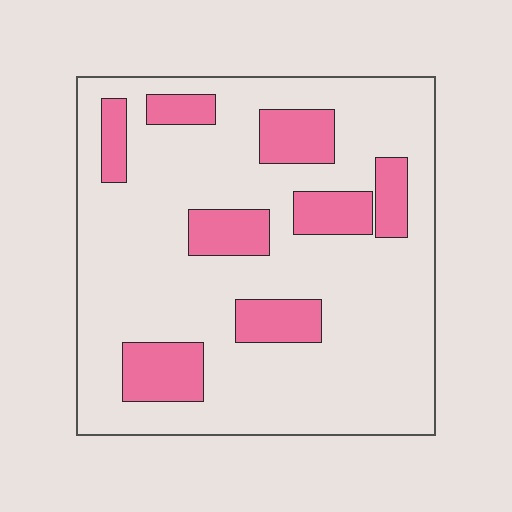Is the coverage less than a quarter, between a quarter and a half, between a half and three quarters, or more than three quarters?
Less than a quarter.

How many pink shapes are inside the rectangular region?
8.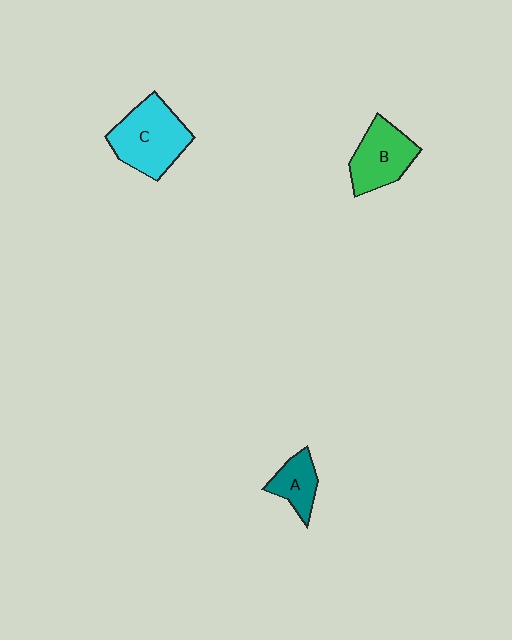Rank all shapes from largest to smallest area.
From largest to smallest: C (cyan), B (green), A (teal).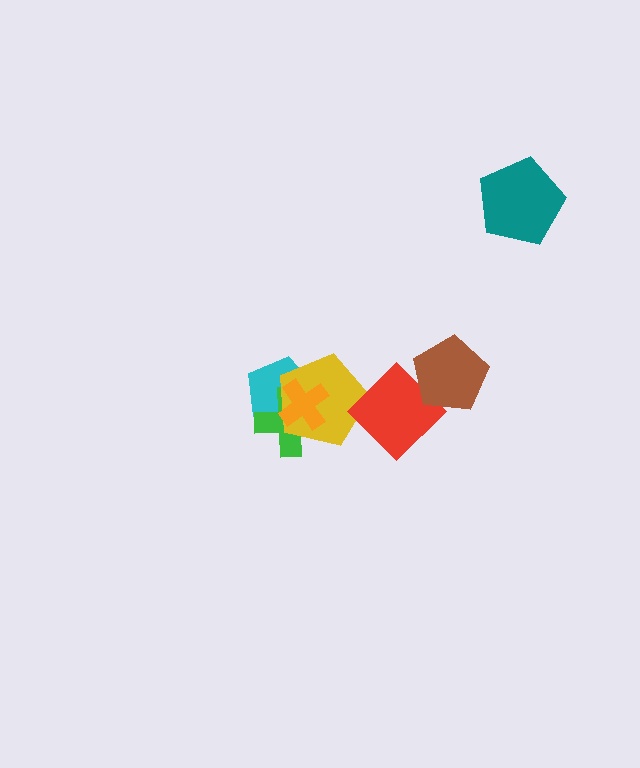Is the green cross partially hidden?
Yes, it is partially covered by another shape.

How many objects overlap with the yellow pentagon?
4 objects overlap with the yellow pentagon.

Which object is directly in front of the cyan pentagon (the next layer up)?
The green cross is directly in front of the cyan pentagon.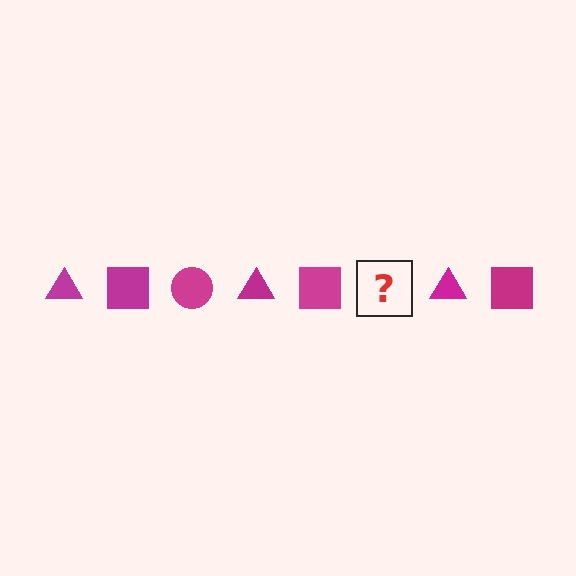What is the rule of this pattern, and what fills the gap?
The rule is that the pattern cycles through triangle, square, circle shapes in magenta. The gap should be filled with a magenta circle.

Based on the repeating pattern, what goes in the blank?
The blank should be a magenta circle.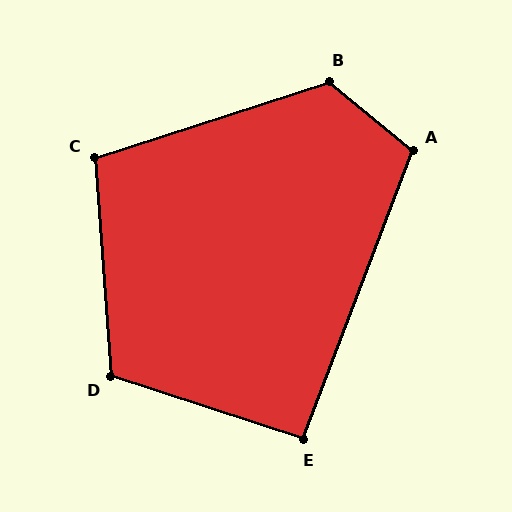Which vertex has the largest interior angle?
B, at approximately 123 degrees.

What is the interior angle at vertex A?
Approximately 109 degrees (obtuse).